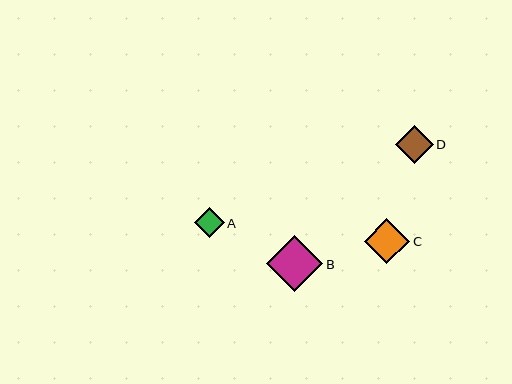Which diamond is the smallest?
Diamond A is the smallest with a size of approximately 30 pixels.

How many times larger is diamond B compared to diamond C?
Diamond B is approximately 1.2 times the size of diamond C.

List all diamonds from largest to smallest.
From largest to smallest: B, C, D, A.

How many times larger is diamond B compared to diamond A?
Diamond B is approximately 1.9 times the size of diamond A.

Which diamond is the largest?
Diamond B is the largest with a size of approximately 56 pixels.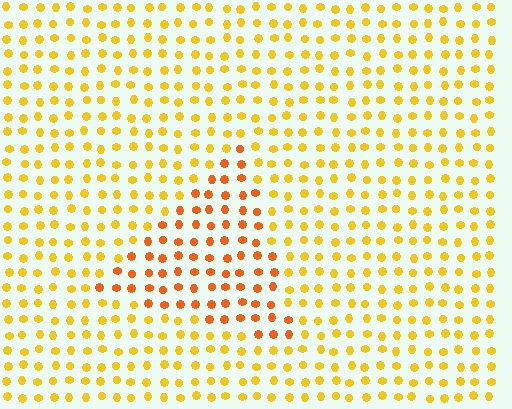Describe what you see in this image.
The image is filled with small yellow elements in a uniform arrangement. A triangle-shaped region is visible where the elements are tinted to a slightly different hue, forming a subtle color boundary.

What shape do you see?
I see a triangle.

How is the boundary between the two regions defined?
The boundary is defined purely by a slight shift in hue (about 30 degrees). Spacing, size, and orientation are identical on both sides.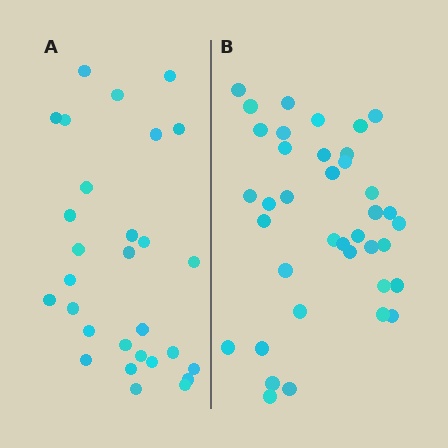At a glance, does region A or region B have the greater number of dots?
Region B (the right region) has more dots.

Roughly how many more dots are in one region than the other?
Region B has roughly 8 or so more dots than region A.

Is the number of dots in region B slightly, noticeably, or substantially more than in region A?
Region B has noticeably more, but not dramatically so. The ratio is roughly 1.3 to 1.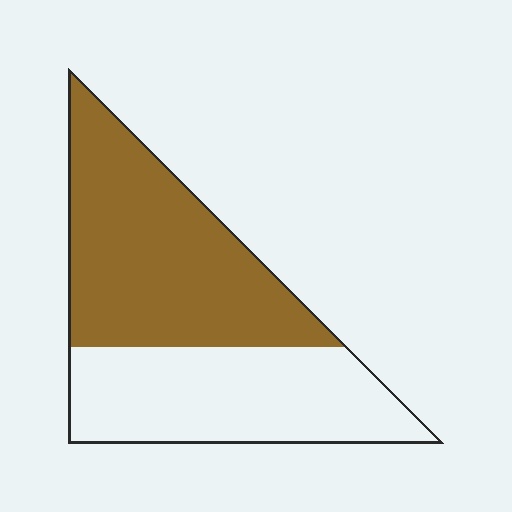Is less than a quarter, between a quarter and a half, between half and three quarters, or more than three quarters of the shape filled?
Between half and three quarters.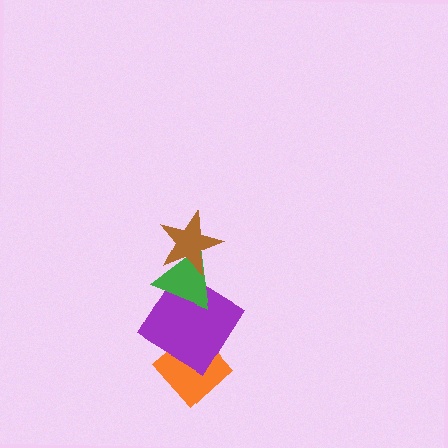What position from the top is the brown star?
The brown star is 1st from the top.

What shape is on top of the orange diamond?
The purple diamond is on top of the orange diamond.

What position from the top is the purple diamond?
The purple diamond is 3rd from the top.